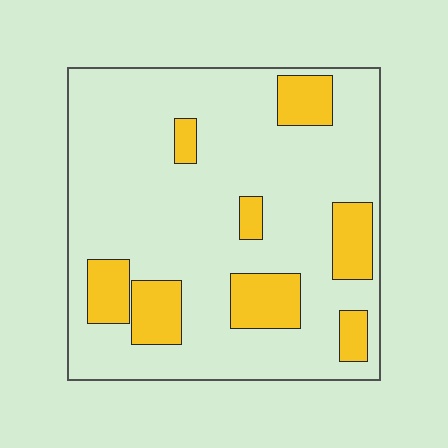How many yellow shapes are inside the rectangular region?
8.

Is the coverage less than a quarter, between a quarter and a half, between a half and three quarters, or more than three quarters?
Less than a quarter.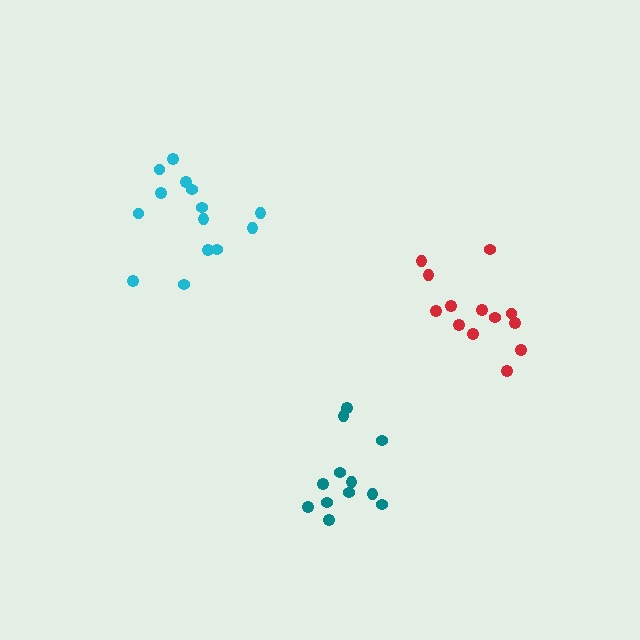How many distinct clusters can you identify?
There are 3 distinct clusters.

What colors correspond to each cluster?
The clusters are colored: teal, cyan, red.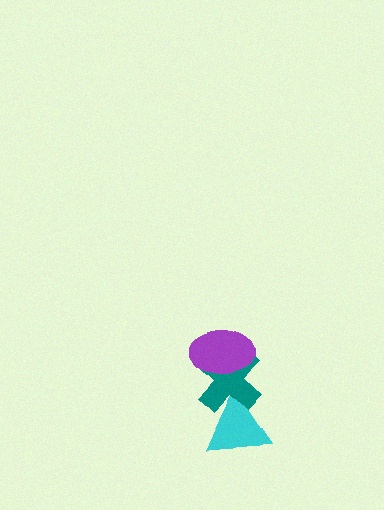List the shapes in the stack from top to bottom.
From top to bottom: the purple ellipse, the teal cross, the cyan triangle.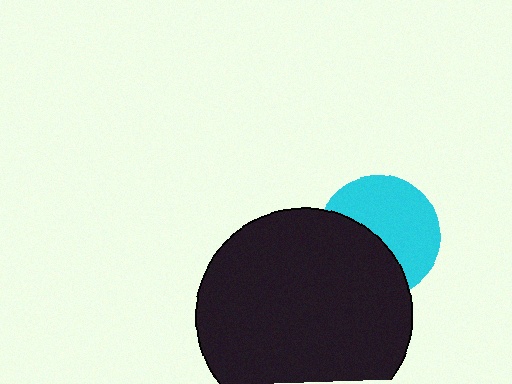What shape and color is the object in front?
The object in front is a black circle.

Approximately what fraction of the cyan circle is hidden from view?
Roughly 43% of the cyan circle is hidden behind the black circle.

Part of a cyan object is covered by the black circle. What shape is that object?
It is a circle.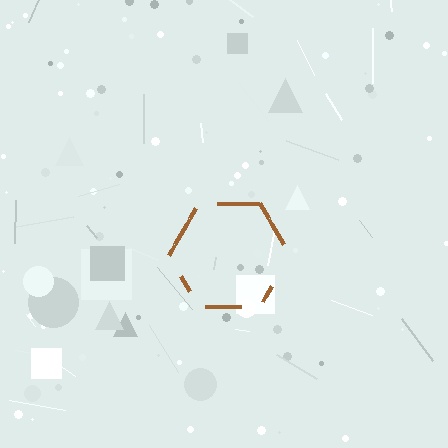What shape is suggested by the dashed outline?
The dashed outline suggests a hexagon.